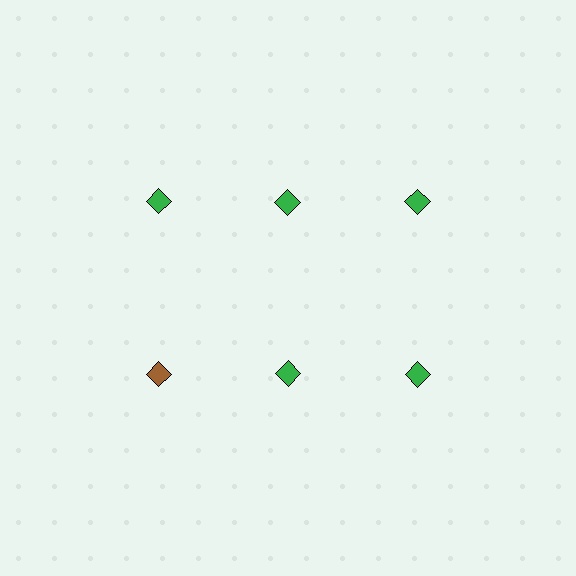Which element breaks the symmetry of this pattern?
The brown diamond in the second row, leftmost column breaks the symmetry. All other shapes are green diamonds.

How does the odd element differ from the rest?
It has a different color: brown instead of green.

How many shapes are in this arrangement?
There are 6 shapes arranged in a grid pattern.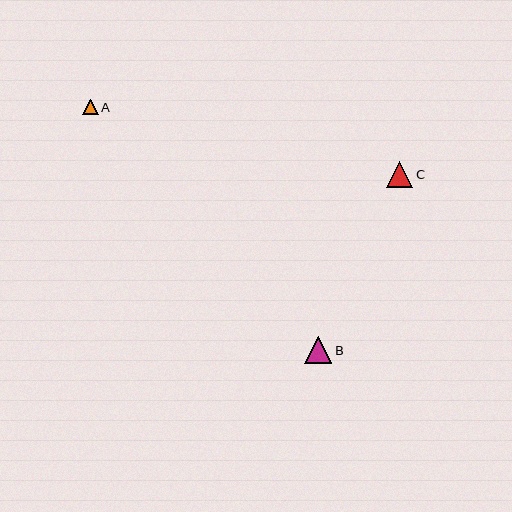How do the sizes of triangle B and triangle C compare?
Triangle B and triangle C are approximately the same size.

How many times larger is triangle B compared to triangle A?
Triangle B is approximately 1.8 times the size of triangle A.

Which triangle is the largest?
Triangle B is the largest with a size of approximately 27 pixels.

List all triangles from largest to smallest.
From largest to smallest: B, C, A.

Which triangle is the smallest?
Triangle A is the smallest with a size of approximately 15 pixels.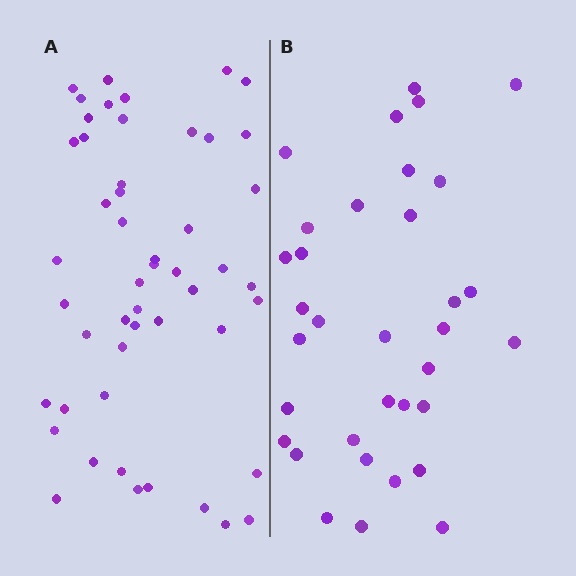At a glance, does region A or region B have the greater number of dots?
Region A (the left region) has more dots.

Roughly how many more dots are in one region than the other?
Region A has approximately 15 more dots than region B.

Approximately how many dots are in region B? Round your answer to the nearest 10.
About 30 dots. (The exact count is 34, which rounds to 30.)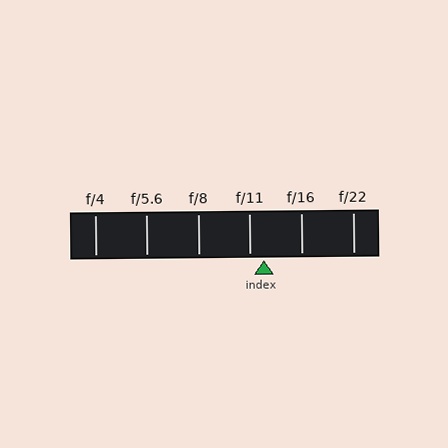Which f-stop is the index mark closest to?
The index mark is closest to f/11.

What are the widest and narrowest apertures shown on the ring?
The widest aperture shown is f/4 and the narrowest is f/22.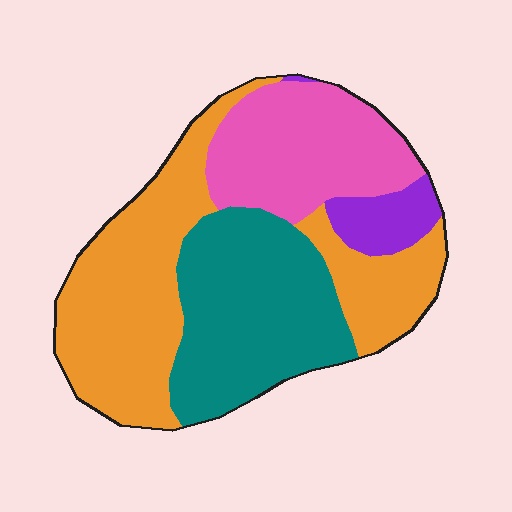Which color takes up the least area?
Purple, at roughly 5%.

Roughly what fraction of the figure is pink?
Pink takes up about one quarter (1/4) of the figure.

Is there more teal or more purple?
Teal.